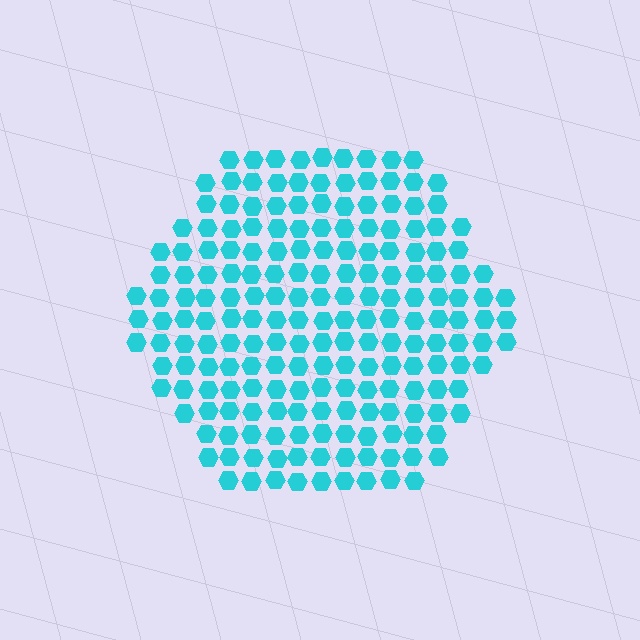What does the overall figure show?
The overall figure shows a hexagon.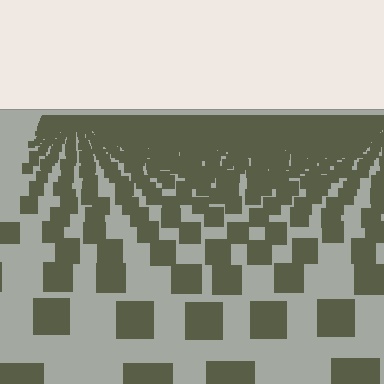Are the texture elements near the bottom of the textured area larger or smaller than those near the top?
Larger. Near the bottom, elements are closer to the viewer and appear at a bigger on-screen size.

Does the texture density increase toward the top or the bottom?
Density increases toward the top.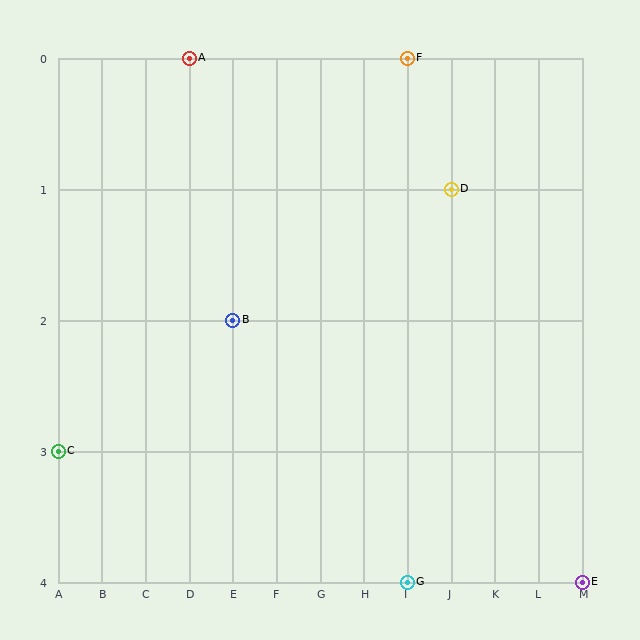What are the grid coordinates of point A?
Point A is at grid coordinates (D, 0).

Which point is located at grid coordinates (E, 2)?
Point B is at (E, 2).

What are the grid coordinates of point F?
Point F is at grid coordinates (I, 0).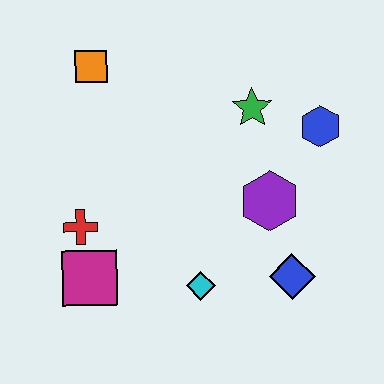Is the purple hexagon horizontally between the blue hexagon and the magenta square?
Yes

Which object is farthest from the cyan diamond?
The orange square is farthest from the cyan diamond.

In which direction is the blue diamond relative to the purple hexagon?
The blue diamond is below the purple hexagon.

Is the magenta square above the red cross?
No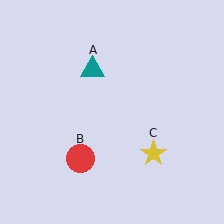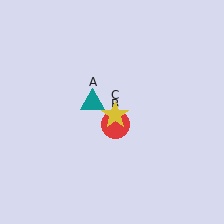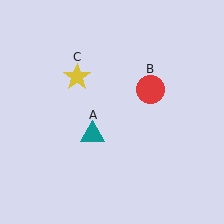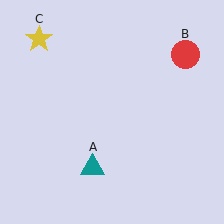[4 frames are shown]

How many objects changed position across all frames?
3 objects changed position: teal triangle (object A), red circle (object B), yellow star (object C).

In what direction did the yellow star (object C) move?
The yellow star (object C) moved up and to the left.